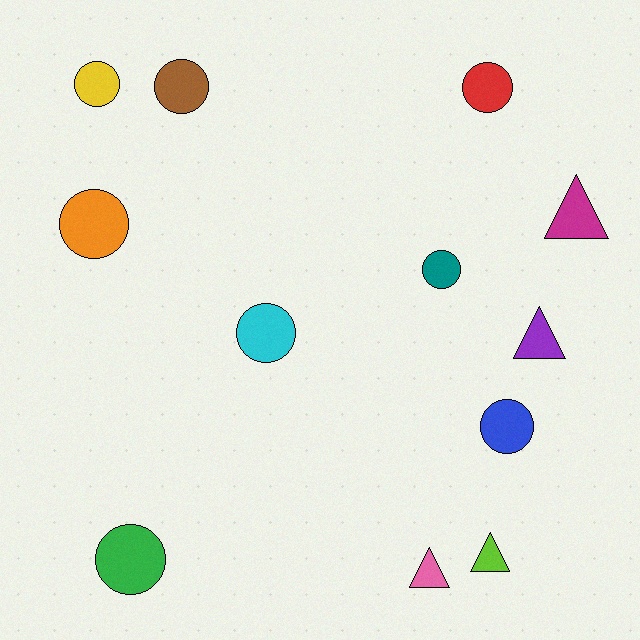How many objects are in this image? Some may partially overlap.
There are 12 objects.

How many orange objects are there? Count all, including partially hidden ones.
There is 1 orange object.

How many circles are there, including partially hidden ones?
There are 8 circles.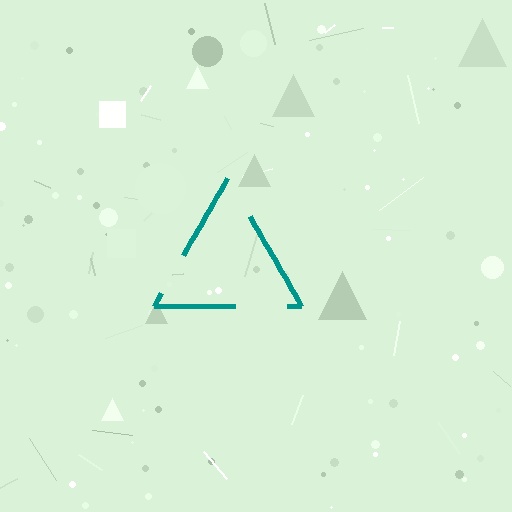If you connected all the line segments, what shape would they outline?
They would outline a triangle.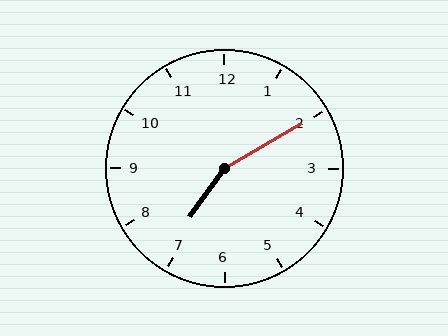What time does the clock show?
7:10.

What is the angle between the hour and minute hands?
Approximately 155 degrees.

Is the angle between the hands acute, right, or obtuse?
It is obtuse.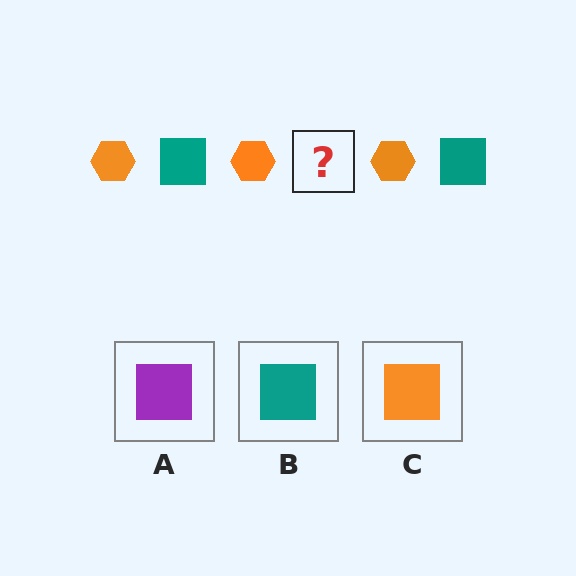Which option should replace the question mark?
Option B.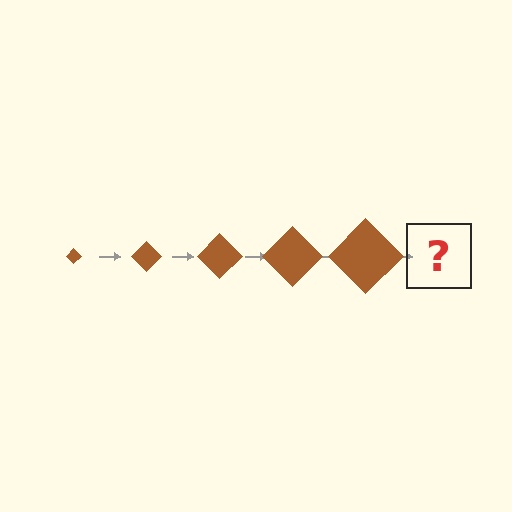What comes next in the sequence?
The next element should be a brown diamond, larger than the previous one.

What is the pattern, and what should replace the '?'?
The pattern is that the diamond gets progressively larger each step. The '?' should be a brown diamond, larger than the previous one.